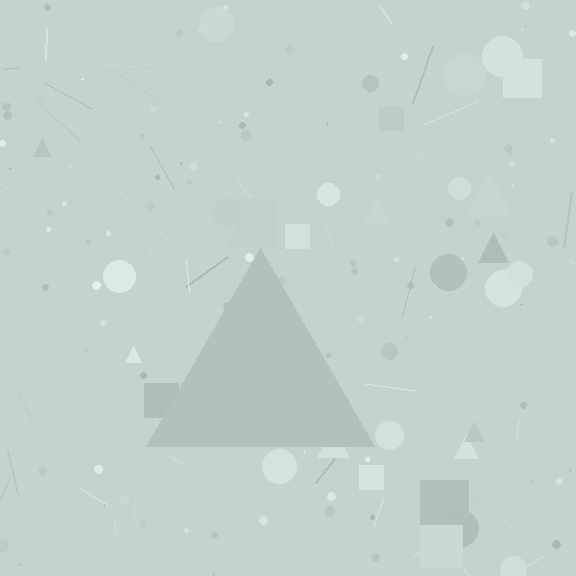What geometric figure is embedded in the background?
A triangle is embedded in the background.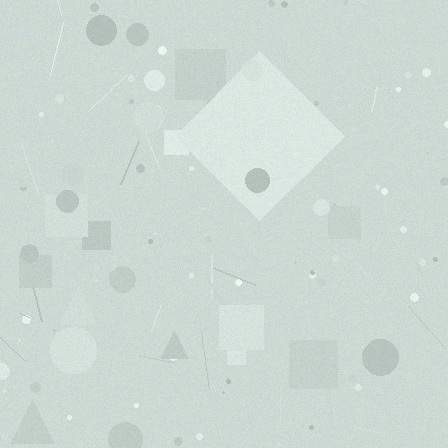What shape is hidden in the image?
A diamond is hidden in the image.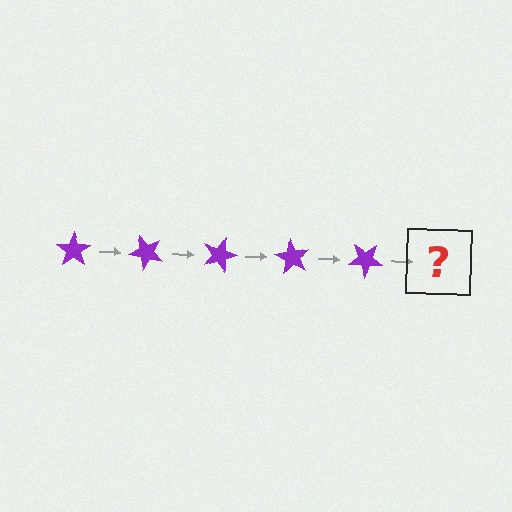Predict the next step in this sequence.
The next step is a purple star rotated 225 degrees.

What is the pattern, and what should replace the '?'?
The pattern is that the star rotates 45 degrees each step. The '?' should be a purple star rotated 225 degrees.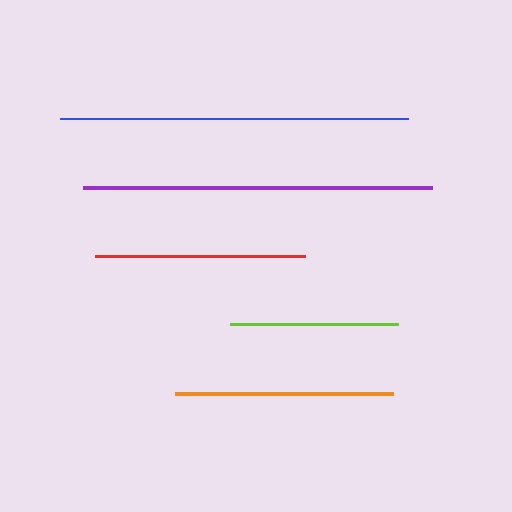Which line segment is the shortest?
The lime line is the shortest at approximately 168 pixels.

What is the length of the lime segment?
The lime segment is approximately 168 pixels long.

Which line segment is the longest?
The purple line is the longest at approximately 348 pixels.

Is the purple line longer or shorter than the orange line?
The purple line is longer than the orange line.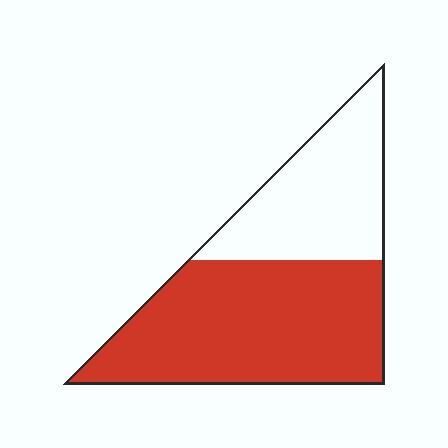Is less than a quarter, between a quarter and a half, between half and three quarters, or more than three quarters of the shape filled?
Between half and three quarters.